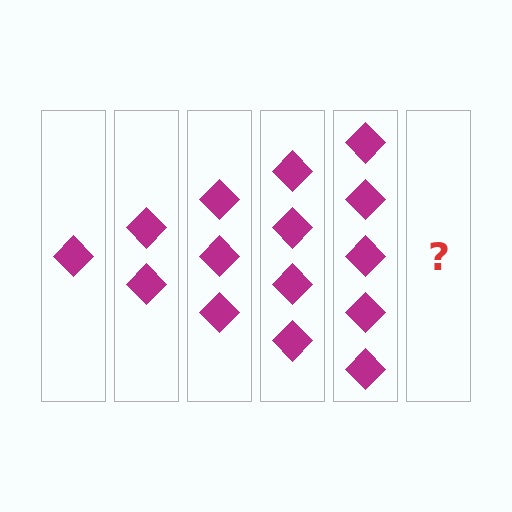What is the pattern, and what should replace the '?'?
The pattern is that each step adds one more diamond. The '?' should be 6 diamonds.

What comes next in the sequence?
The next element should be 6 diamonds.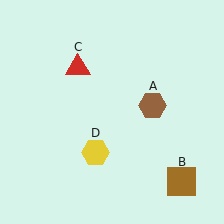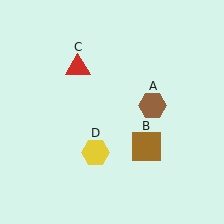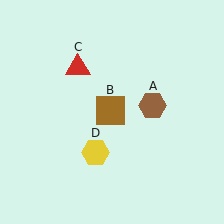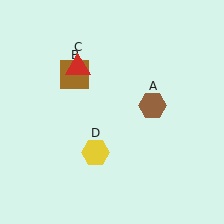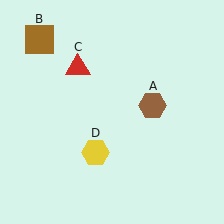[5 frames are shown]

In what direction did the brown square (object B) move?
The brown square (object B) moved up and to the left.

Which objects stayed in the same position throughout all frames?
Brown hexagon (object A) and red triangle (object C) and yellow hexagon (object D) remained stationary.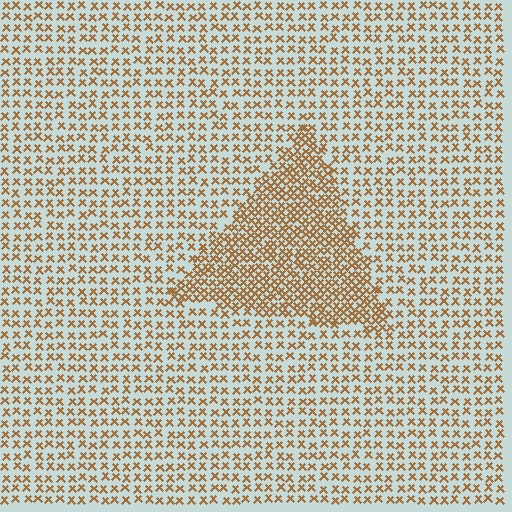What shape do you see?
I see a triangle.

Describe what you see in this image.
The image contains small brown elements arranged at two different densities. A triangle-shaped region is visible where the elements are more densely packed than the surrounding area.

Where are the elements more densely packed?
The elements are more densely packed inside the triangle boundary.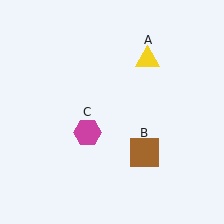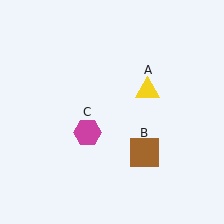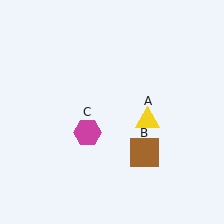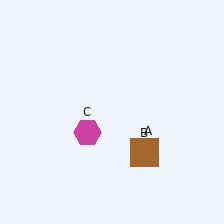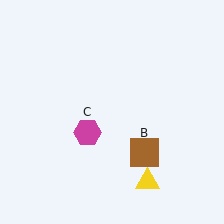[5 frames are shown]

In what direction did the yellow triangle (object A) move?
The yellow triangle (object A) moved down.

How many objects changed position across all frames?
1 object changed position: yellow triangle (object A).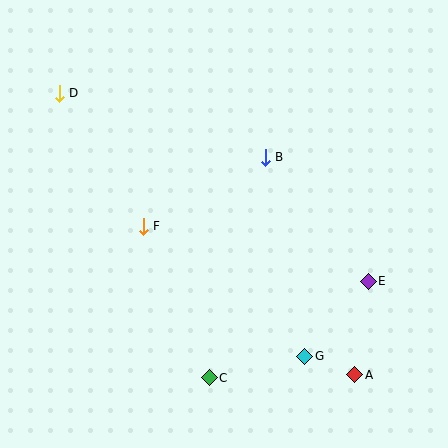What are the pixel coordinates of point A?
Point A is at (355, 375).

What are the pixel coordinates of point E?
Point E is at (368, 281).